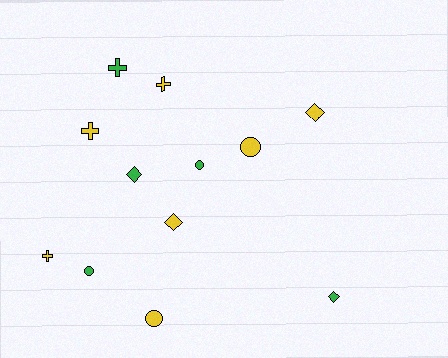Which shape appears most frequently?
Diamond, with 4 objects.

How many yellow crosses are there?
There are 3 yellow crosses.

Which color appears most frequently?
Yellow, with 7 objects.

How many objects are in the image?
There are 12 objects.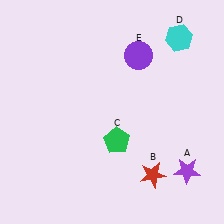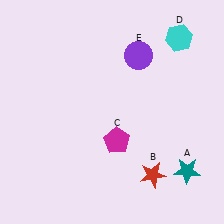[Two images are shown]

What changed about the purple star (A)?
In Image 1, A is purple. In Image 2, it changed to teal.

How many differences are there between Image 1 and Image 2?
There are 2 differences between the two images.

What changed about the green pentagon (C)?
In Image 1, C is green. In Image 2, it changed to magenta.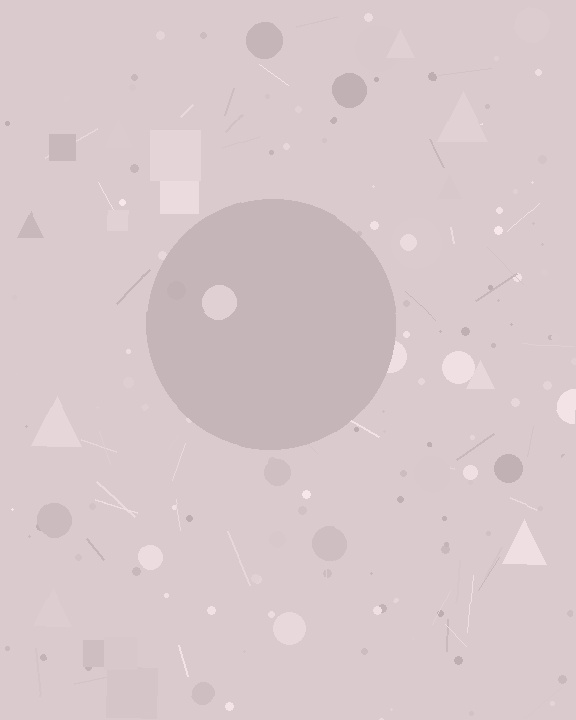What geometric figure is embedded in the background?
A circle is embedded in the background.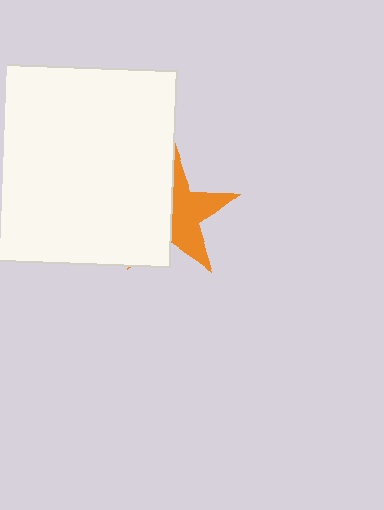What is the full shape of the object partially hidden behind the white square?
The partially hidden object is an orange star.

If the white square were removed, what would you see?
You would see the complete orange star.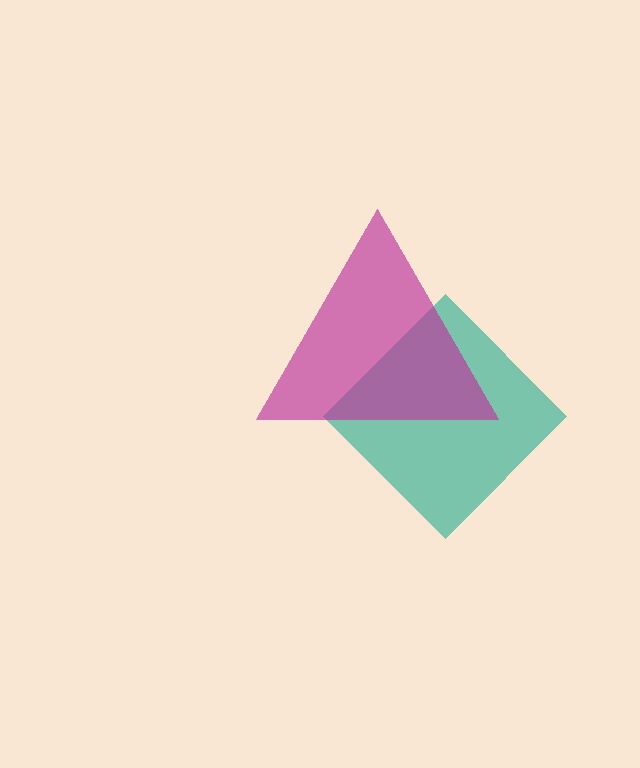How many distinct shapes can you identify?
There are 2 distinct shapes: a teal diamond, a magenta triangle.